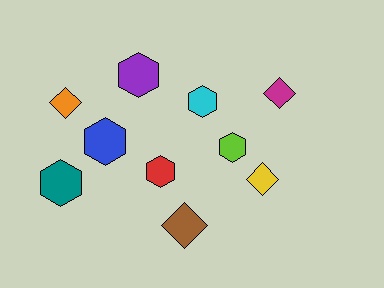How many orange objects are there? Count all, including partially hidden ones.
There is 1 orange object.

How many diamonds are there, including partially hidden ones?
There are 4 diamonds.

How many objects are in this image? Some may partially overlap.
There are 10 objects.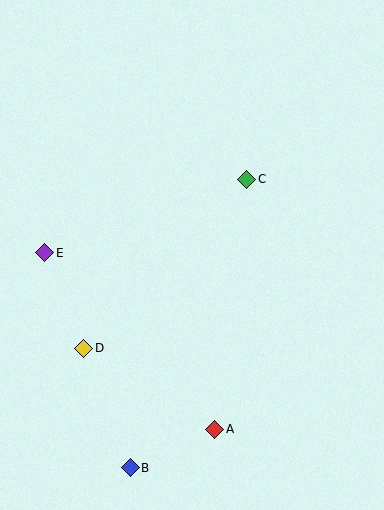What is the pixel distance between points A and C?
The distance between A and C is 252 pixels.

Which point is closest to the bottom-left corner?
Point B is closest to the bottom-left corner.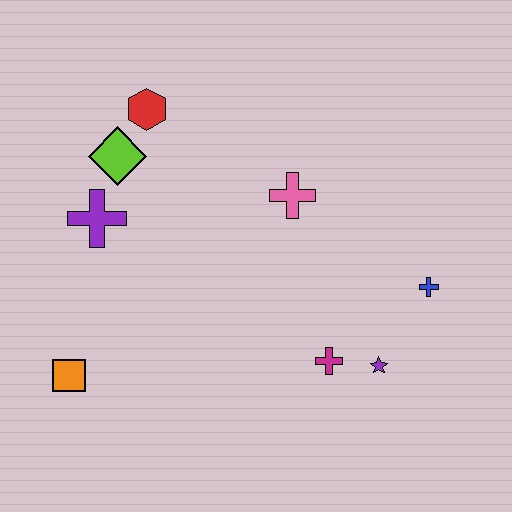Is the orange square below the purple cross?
Yes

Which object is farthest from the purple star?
The red hexagon is farthest from the purple star.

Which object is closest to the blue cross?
The purple star is closest to the blue cross.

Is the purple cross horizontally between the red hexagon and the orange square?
Yes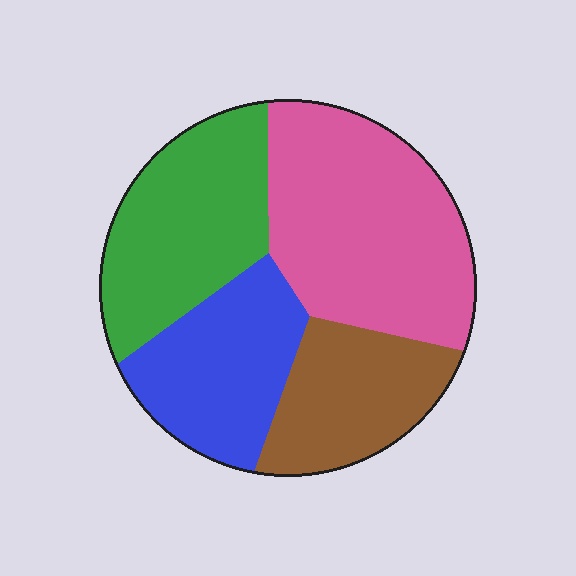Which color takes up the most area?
Pink, at roughly 35%.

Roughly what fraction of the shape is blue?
Blue takes up about one fifth (1/5) of the shape.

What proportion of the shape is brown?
Brown takes up less than a quarter of the shape.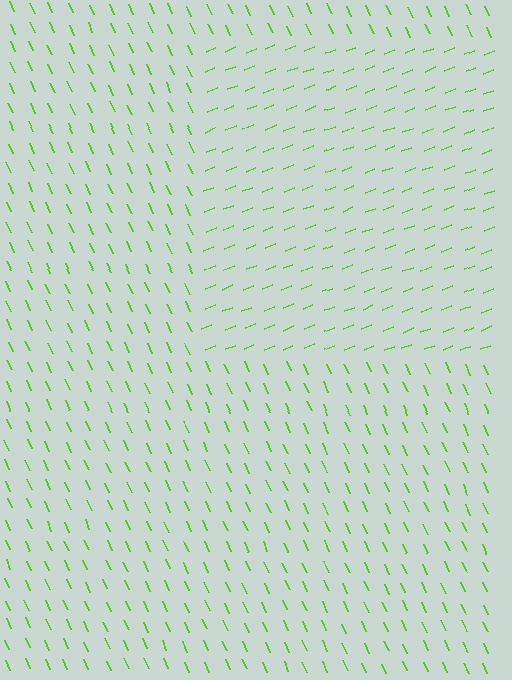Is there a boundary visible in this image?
Yes, there is a texture boundary formed by a change in line orientation.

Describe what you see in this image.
The image is filled with small lime line segments. A rectangle region in the image has lines oriented differently from the surrounding lines, creating a visible texture boundary.